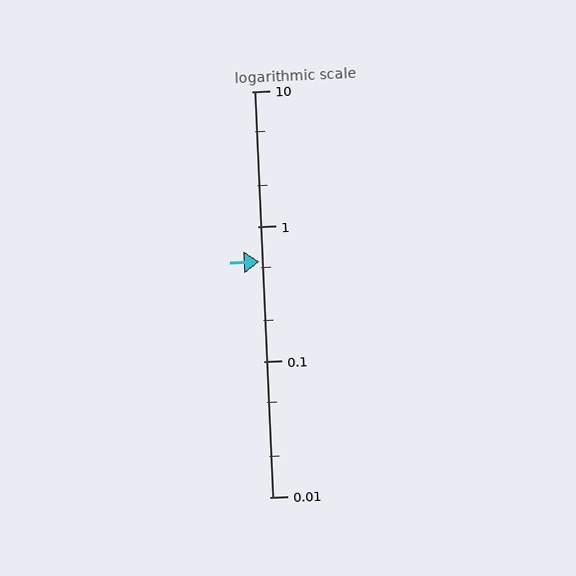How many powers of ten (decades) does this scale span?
The scale spans 3 decades, from 0.01 to 10.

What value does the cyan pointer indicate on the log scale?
The pointer indicates approximately 0.55.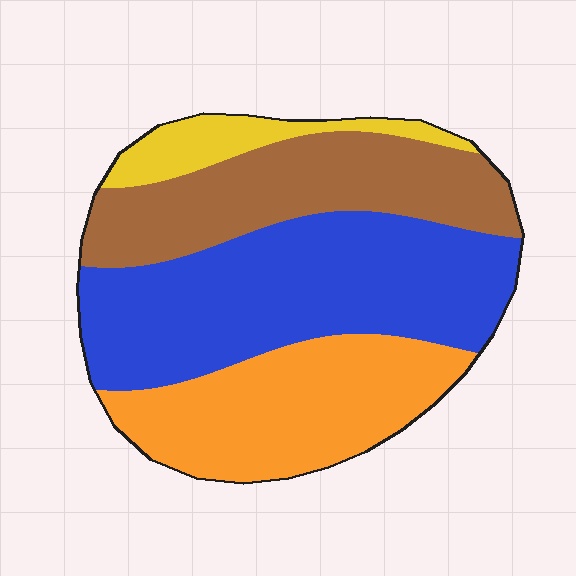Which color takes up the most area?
Blue, at roughly 40%.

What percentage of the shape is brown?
Brown covers 26% of the shape.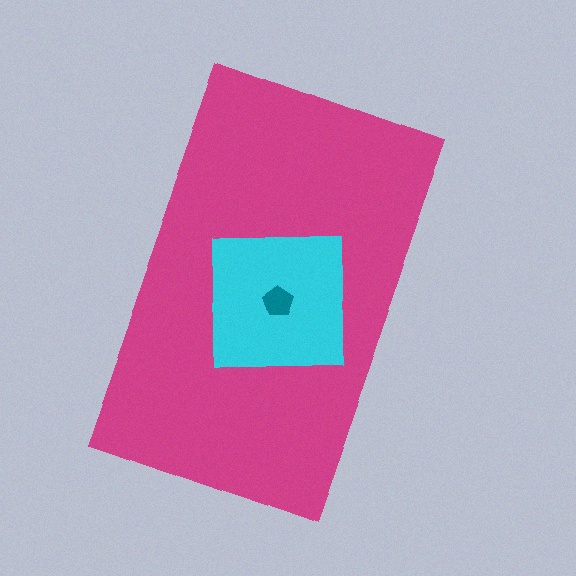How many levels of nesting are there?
3.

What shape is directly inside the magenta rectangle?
The cyan square.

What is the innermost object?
The teal pentagon.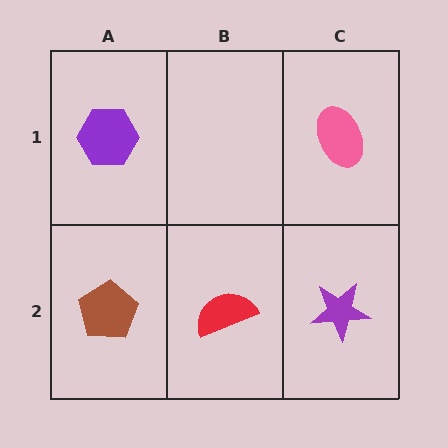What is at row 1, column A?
A purple hexagon.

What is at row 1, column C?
A pink ellipse.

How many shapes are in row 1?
2 shapes.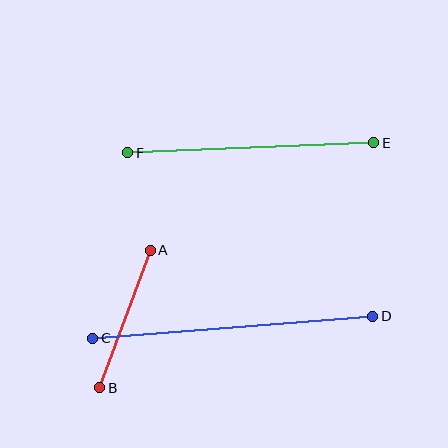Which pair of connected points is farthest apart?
Points C and D are farthest apart.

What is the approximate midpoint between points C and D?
The midpoint is at approximately (233, 327) pixels.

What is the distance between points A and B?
The distance is approximately 147 pixels.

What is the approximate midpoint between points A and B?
The midpoint is at approximately (125, 319) pixels.